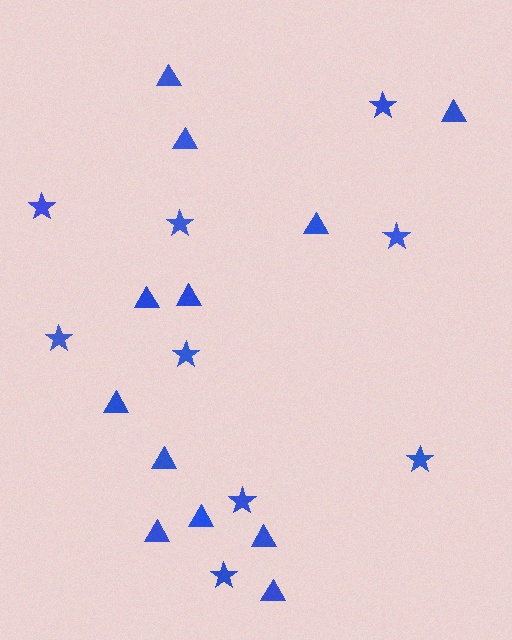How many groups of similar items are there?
There are 2 groups: one group of stars (9) and one group of triangles (12).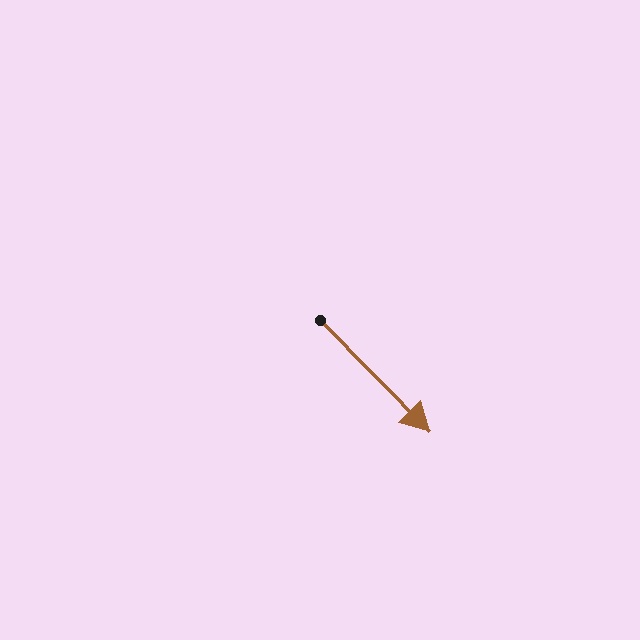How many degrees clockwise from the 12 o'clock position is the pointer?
Approximately 135 degrees.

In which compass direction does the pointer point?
Southeast.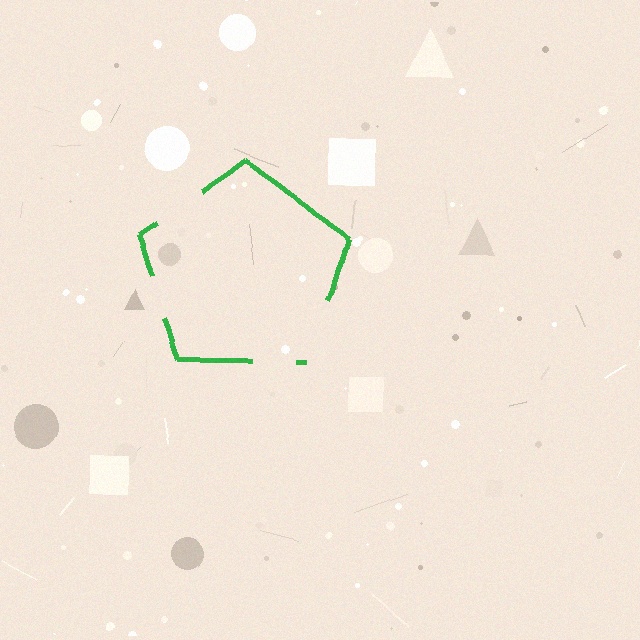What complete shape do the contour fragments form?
The contour fragments form a pentagon.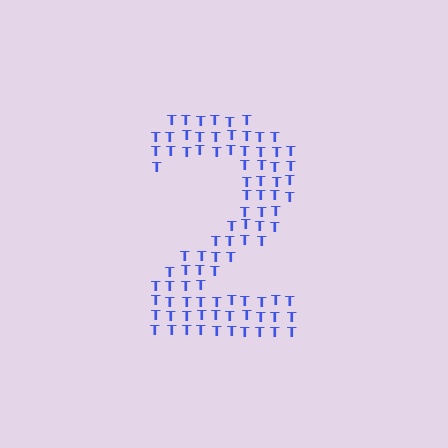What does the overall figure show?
The overall figure shows the digit 2.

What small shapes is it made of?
It is made of small letter T's.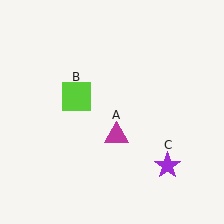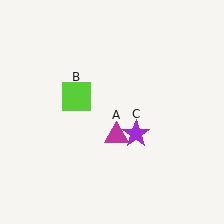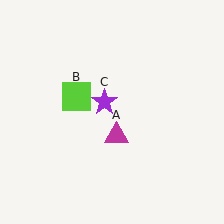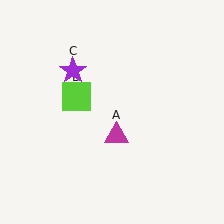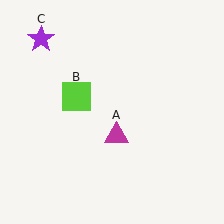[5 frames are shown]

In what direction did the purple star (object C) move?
The purple star (object C) moved up and to the left.